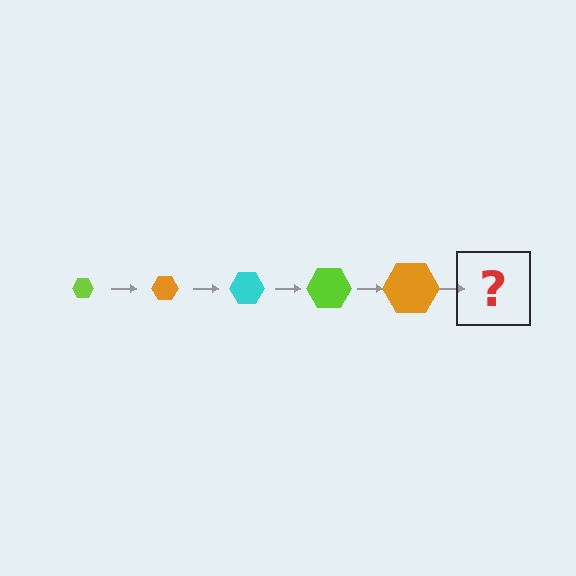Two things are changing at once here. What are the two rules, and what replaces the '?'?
The two rules are that the hexagon grows larger each step and the color cycles through lime, orange, and cyan. The '?' should be a cyan hexagon, larger than the previous one.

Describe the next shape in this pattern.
It should be a cyan hexagon, larger than the previous one.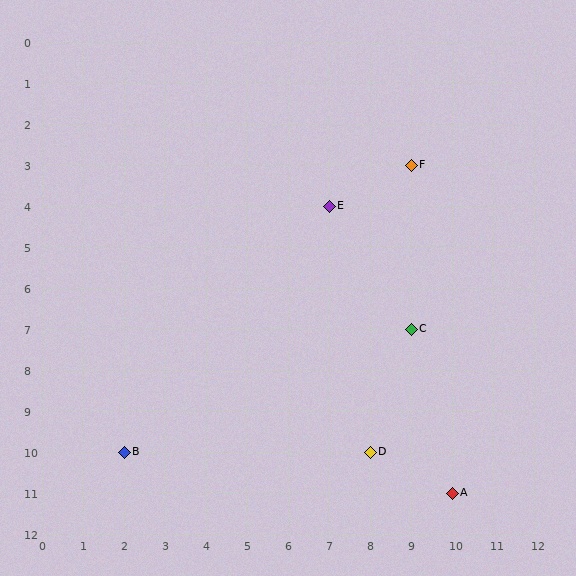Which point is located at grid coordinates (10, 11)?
Point A is at (10, 11).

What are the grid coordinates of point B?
Point B is at grid coordinates (2, 10).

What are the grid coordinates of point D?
Point D is at grid coordinates (8, 10).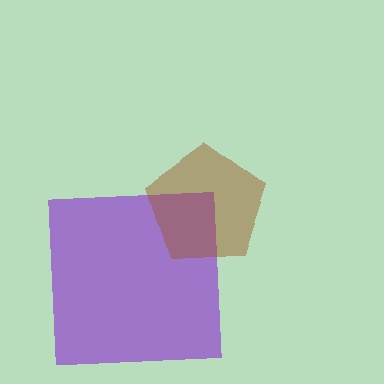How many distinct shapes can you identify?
There are 2 distinct shapes: a purple square, a brown pentagon.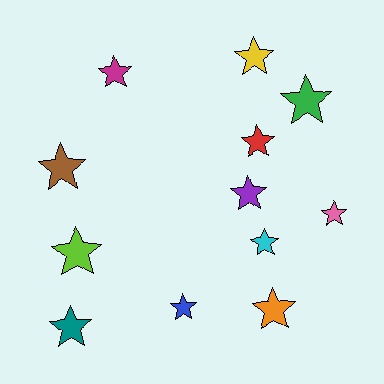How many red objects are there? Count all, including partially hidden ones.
There is 1 red object.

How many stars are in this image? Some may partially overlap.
There are 12 stars.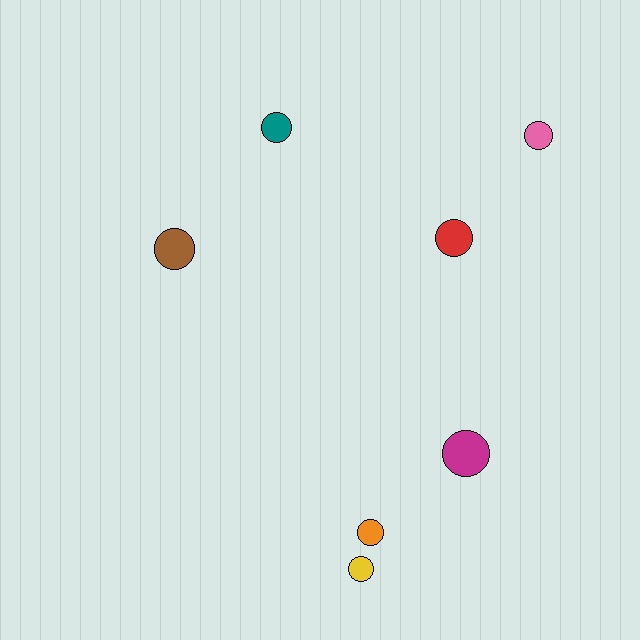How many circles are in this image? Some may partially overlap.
There are 7 circles.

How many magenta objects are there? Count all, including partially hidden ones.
There is 1 magenta object.